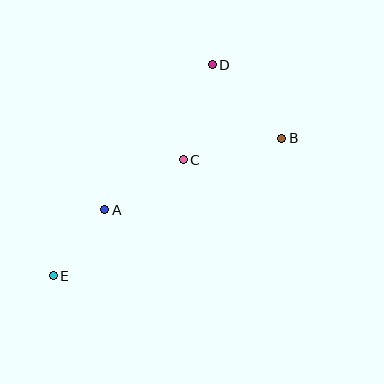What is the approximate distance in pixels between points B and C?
The distance between B and C is approximately 101 pixels.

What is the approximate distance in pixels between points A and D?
The distance between A and D is approximately 180 pixels.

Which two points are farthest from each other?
Points B and E are farthest from each other.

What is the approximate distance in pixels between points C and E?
The distance between C and E is approximately 174 pixels.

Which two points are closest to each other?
Points A and E are closest to each other.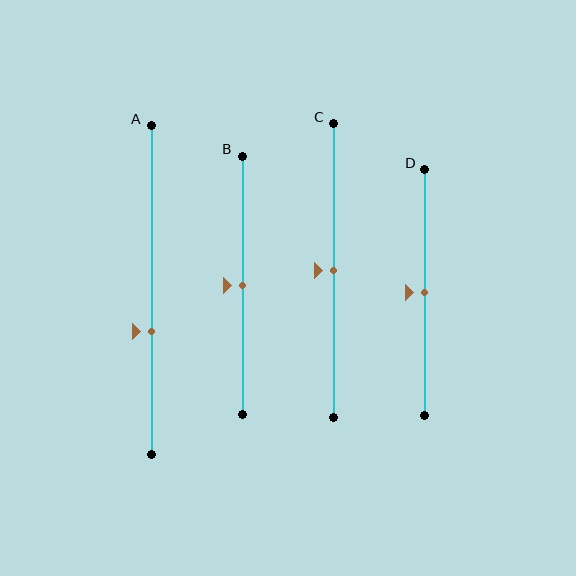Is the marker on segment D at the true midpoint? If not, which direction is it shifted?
Yes, the marker on segment D is at the true midpoint.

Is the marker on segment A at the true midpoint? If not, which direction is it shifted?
No, the marker on segment A is shifted downward by about 13% of the segment length.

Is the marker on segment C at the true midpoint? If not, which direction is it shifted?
Yes, the marker on segment C is at the true midpoint.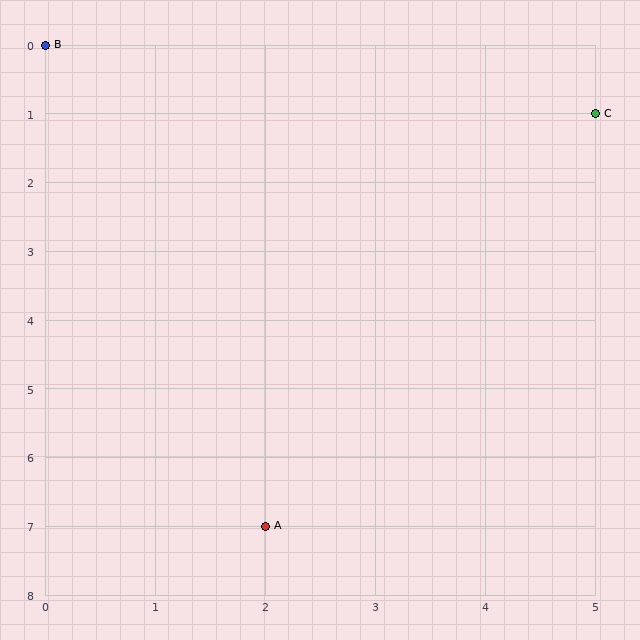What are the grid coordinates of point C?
Point C is at grid coordinates (5, 1).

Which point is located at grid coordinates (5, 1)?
Point C is at (5, 1).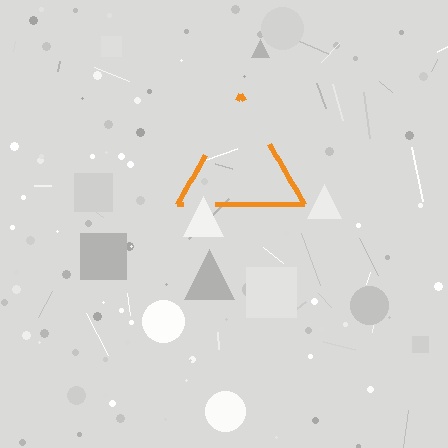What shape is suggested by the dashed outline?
The dashed outline suggests a triangle.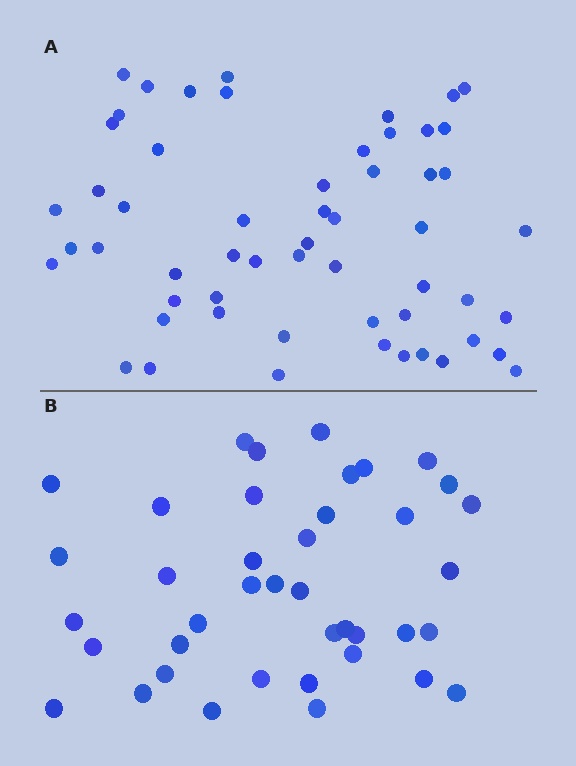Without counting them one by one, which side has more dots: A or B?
Region A (the top region) has more dots.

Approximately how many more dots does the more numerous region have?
Region A has approximately 15 more dots than region B.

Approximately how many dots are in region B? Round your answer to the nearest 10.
About 40 dots.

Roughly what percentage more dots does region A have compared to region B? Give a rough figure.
About 40% more.